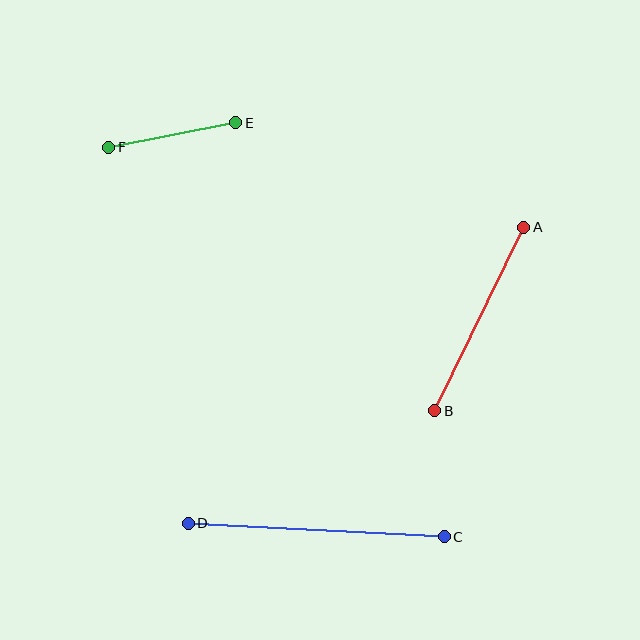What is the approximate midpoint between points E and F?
The midpoint is at approximately (172, 135) pixels.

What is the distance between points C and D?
The distance is approximately 256 pixels.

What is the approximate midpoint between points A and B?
The midpoint is at approximately (479, 319) pixels.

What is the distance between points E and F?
The distance is approximately 129 pixels.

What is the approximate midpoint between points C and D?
The midpoint is at approximately (316, 530) pixels.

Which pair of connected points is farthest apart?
Points C and D are farthest apart.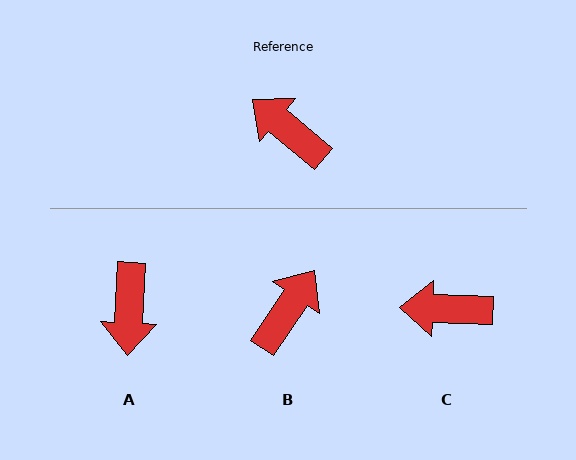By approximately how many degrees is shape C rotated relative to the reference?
Approximately 38 degrees counter-clockwise.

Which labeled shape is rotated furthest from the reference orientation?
A, about 127 degrees away.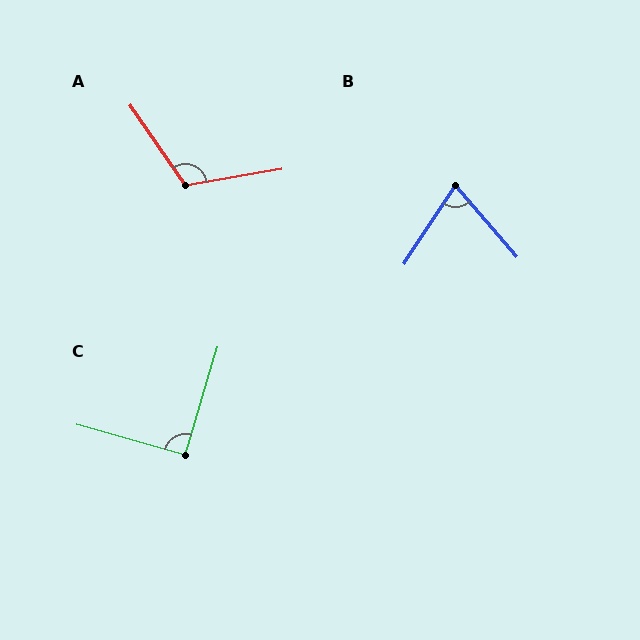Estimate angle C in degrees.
Approximately 91 degrees.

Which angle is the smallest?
B, at approximately 74 degrees.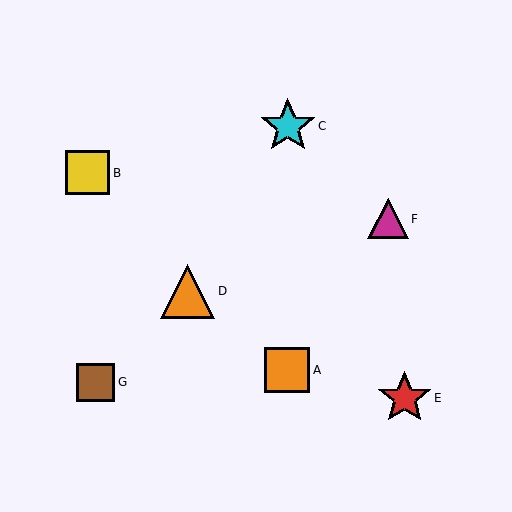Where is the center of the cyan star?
The center of the cyan star is at (288, 126).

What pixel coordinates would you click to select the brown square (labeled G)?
Click at (96, 382) to select the brown square G.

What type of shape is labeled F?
Shape F is a magenta triangle.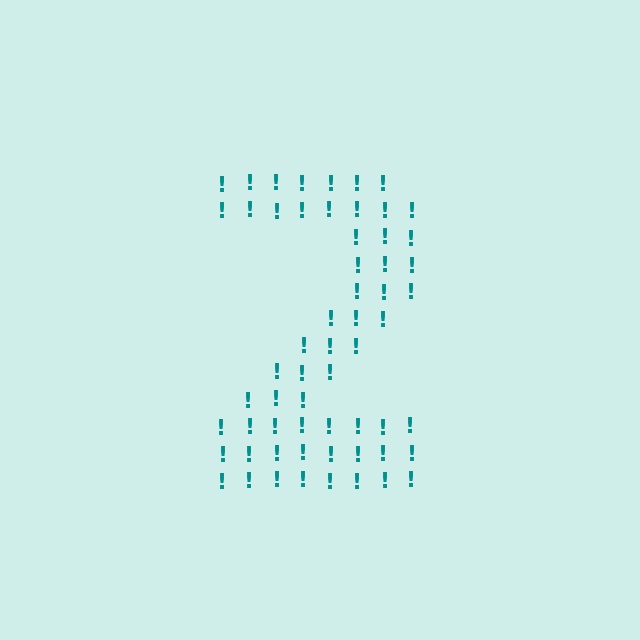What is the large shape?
The large shape is the digit 2.